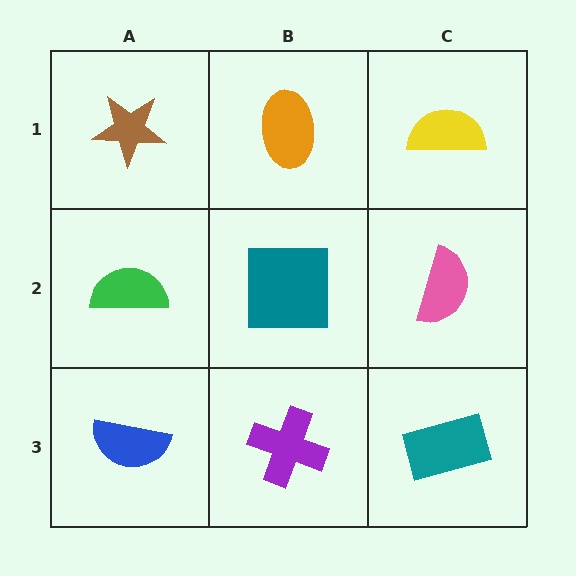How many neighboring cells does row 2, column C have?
3.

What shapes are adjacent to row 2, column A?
A brown star (row 1, column A), a blue semicircle (row 3, column A), a teal square (row 2, column B).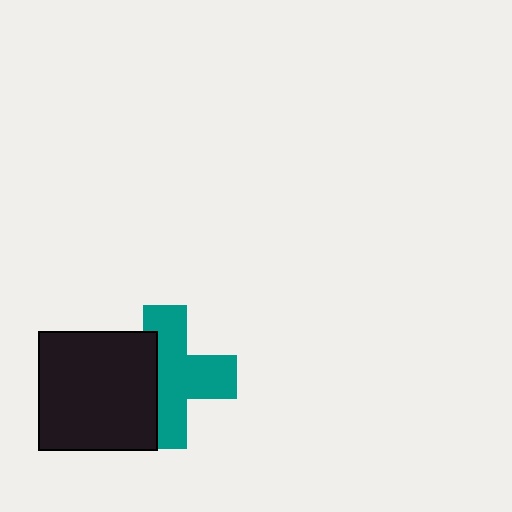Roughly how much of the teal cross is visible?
About half of it is visible (roughly 64%).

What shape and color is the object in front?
The object in front is a black square.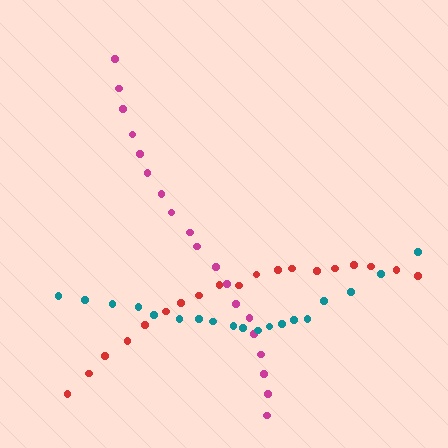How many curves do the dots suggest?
There are 3 distinct paths.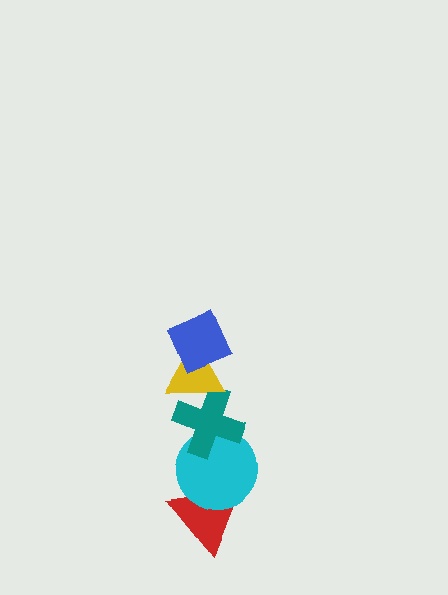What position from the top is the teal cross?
The teal cross is 3rd from the top.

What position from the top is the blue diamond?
The blue diamond is 1st from the top.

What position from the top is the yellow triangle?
The yellow triangle is 2nd from the top.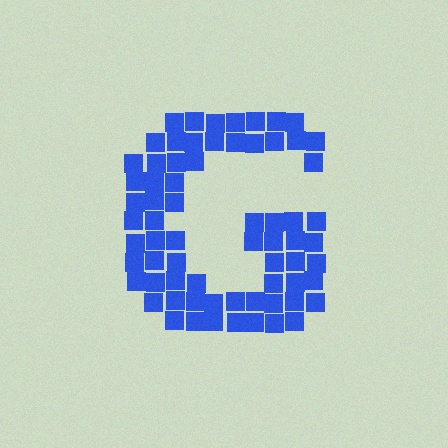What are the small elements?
The small elements are squares.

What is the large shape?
The large shape is the letter G.